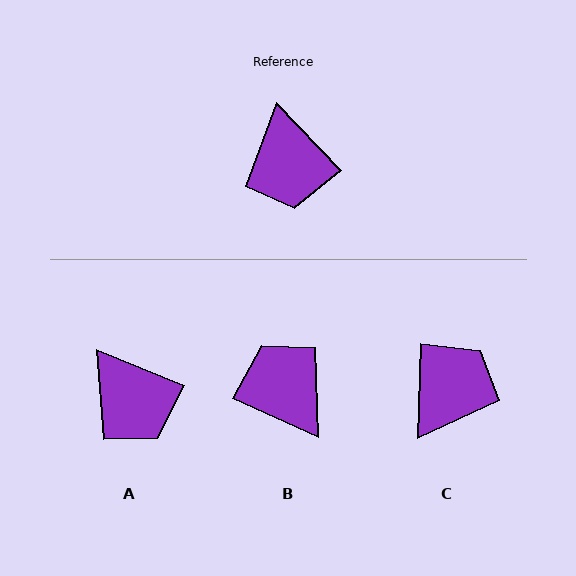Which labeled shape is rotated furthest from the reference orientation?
B, about 158 degrees away.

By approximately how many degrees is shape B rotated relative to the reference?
Approximately 158 degrees clockwise.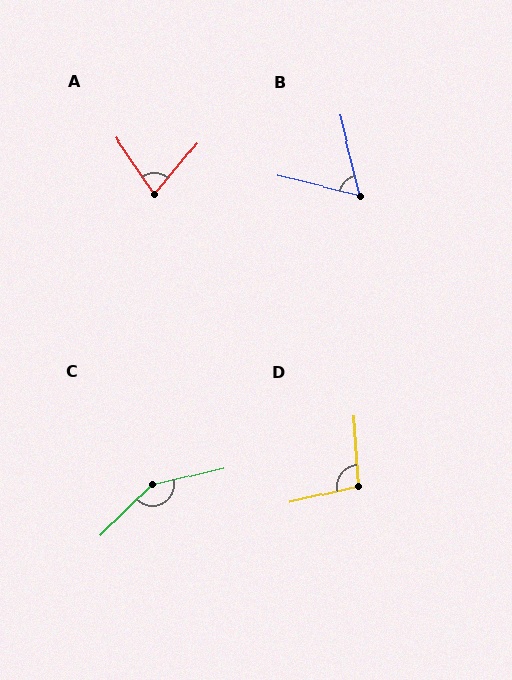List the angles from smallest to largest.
B (62°), A (74°), D (100°), C (149°).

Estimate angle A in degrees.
Approximately 74 degrees.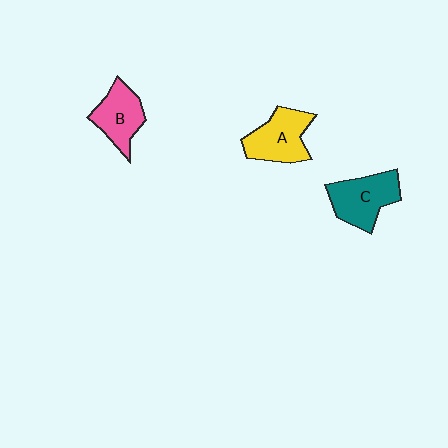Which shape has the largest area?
Shape C (teal).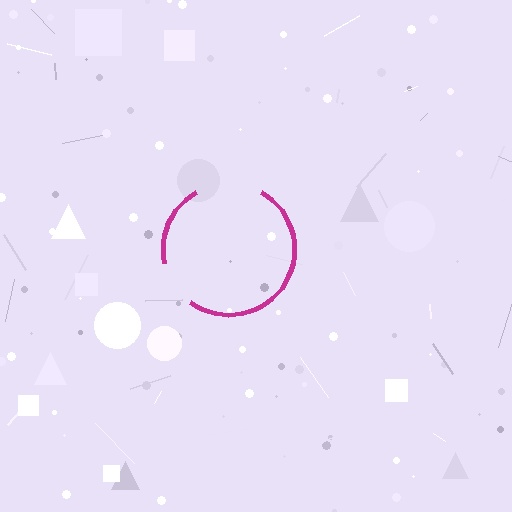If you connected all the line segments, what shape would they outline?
They would outline a circle.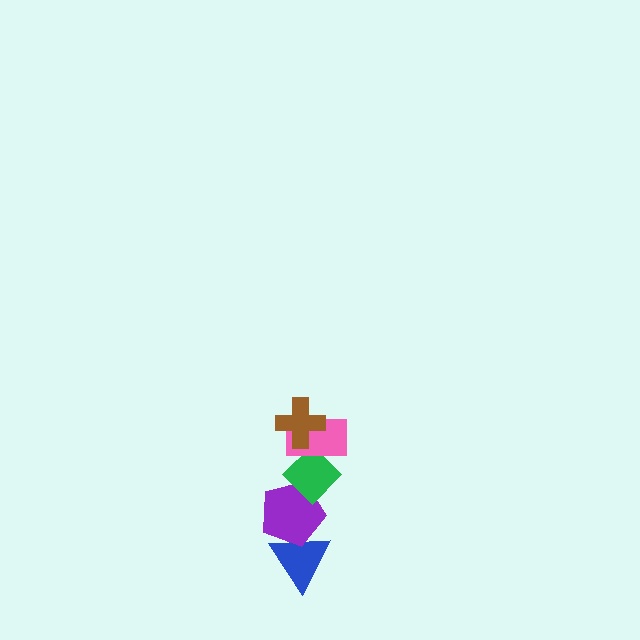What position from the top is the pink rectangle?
The pink rectangle is 2nd from the top.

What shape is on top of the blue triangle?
The purple pentagon is on top of the blue triangle.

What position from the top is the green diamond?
The green diamond is 3rd from the top.